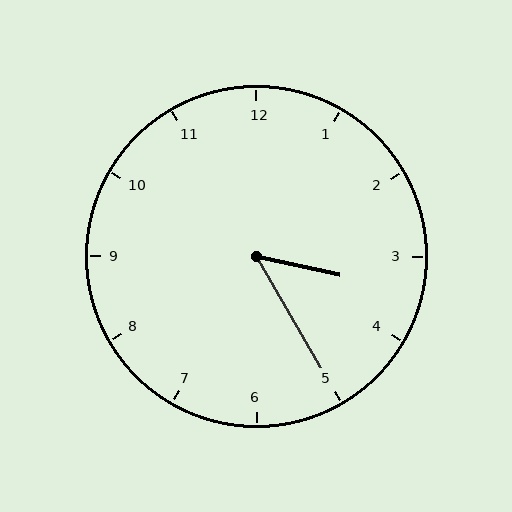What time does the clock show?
3:25.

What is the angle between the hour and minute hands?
Approximately 48 degrees.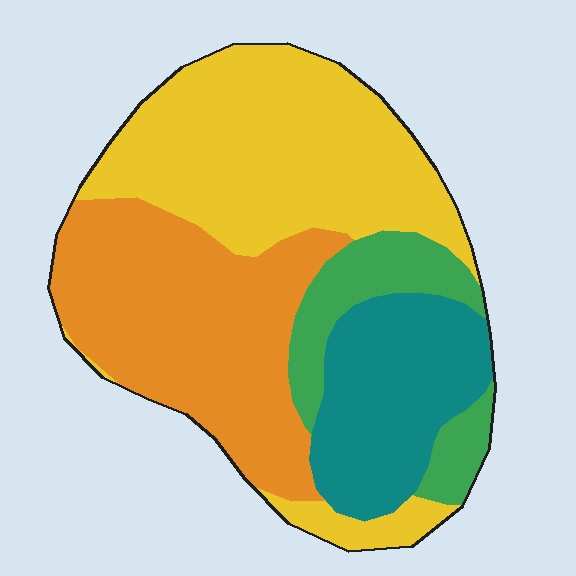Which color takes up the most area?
Yellow, at roughly 35%.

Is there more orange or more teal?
Orange.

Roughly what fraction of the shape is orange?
Orange takes up between a quarter and a half of the shape.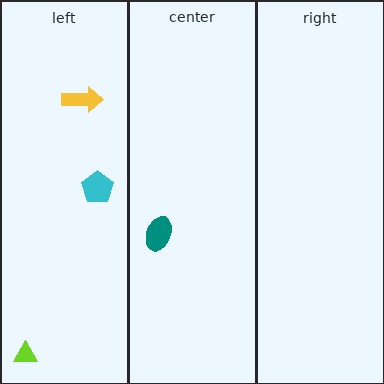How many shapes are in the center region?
1.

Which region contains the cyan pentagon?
The left region.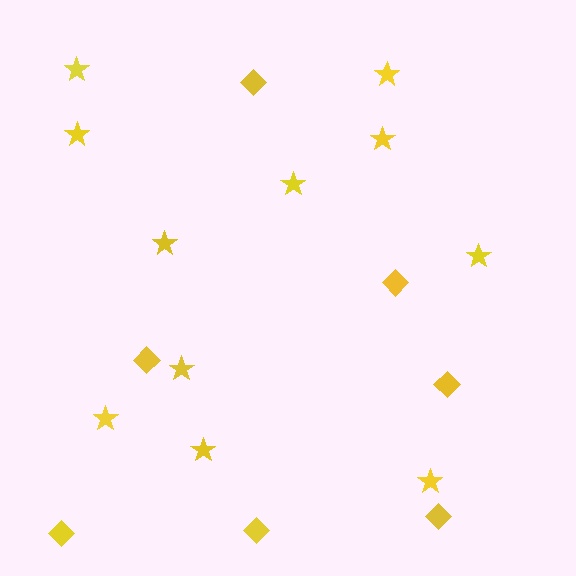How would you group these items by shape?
There are 2 groups: one group of stars (11) and one group of diamonds (7).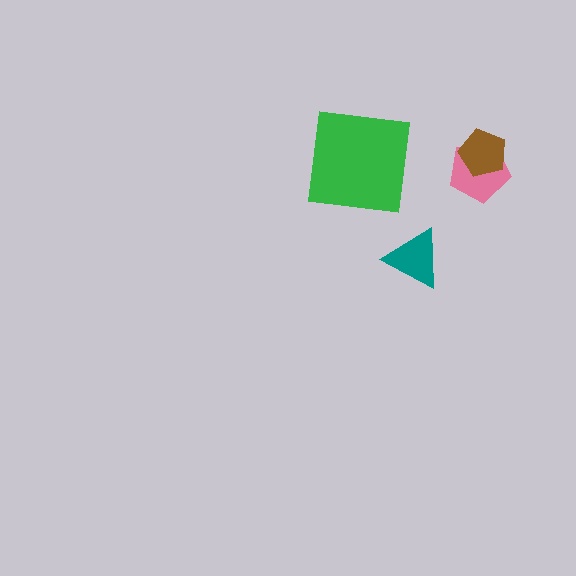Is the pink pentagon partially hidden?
Yes, it is partially covered by another shape.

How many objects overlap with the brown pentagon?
1 object overlaps with the brown pentagon.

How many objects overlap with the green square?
0 objects overlap with the green square.